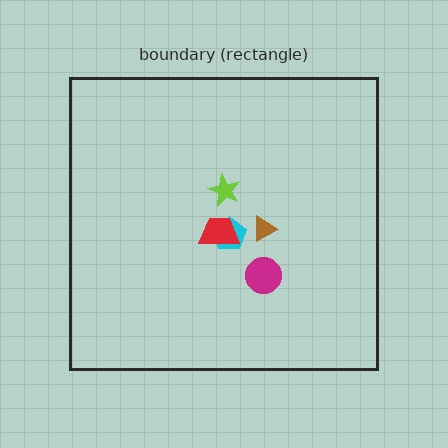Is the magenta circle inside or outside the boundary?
Inside.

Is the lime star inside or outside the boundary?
Inside.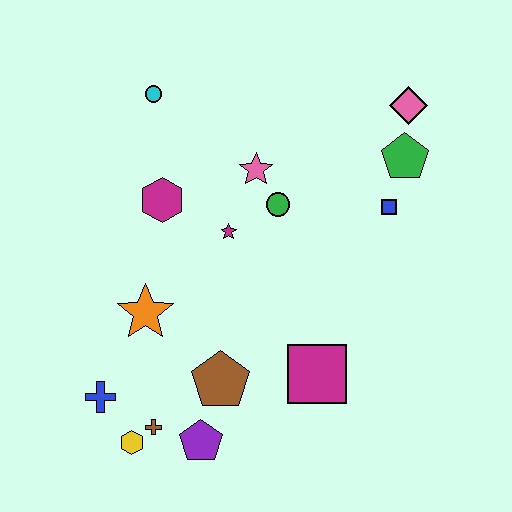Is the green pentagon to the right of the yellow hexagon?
Yes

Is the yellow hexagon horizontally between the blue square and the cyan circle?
No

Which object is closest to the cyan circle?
The magenta hexagon is closest to the cyan circle.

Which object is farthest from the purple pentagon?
The pink diamond is farthest from the purple pentagon.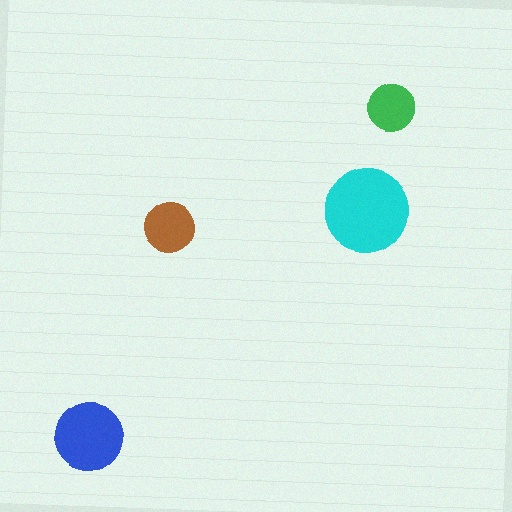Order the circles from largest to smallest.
the cyan one, the blue one, the brown one, the green one.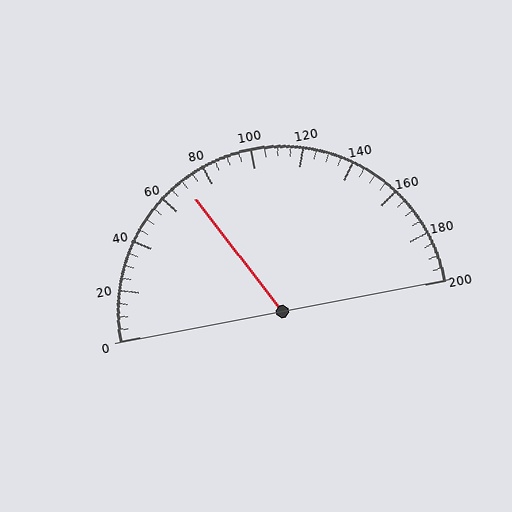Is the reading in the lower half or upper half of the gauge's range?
The reading is in the lower half of the range (0 to 200).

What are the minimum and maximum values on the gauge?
The gauge ranges from 0 to 200.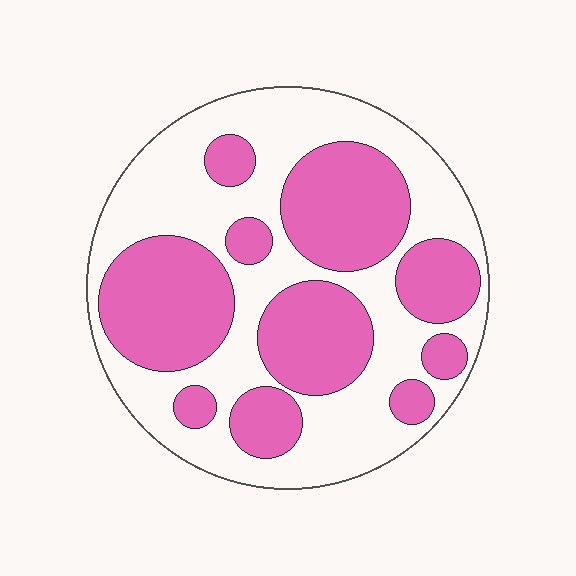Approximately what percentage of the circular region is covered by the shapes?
Approximately 45%.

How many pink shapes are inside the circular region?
10.